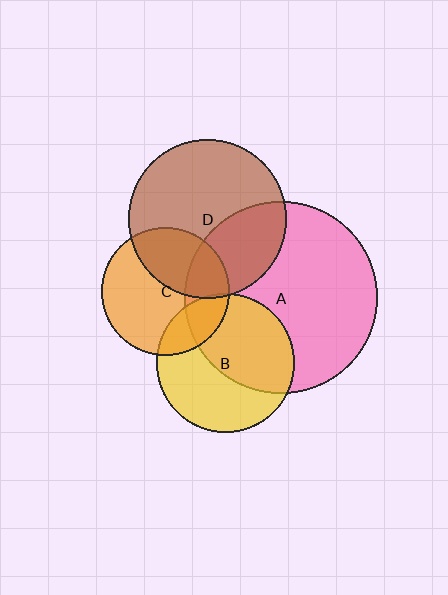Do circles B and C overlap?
Yes.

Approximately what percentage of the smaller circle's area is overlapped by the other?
Approximately 20%.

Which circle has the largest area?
Circle A (pink).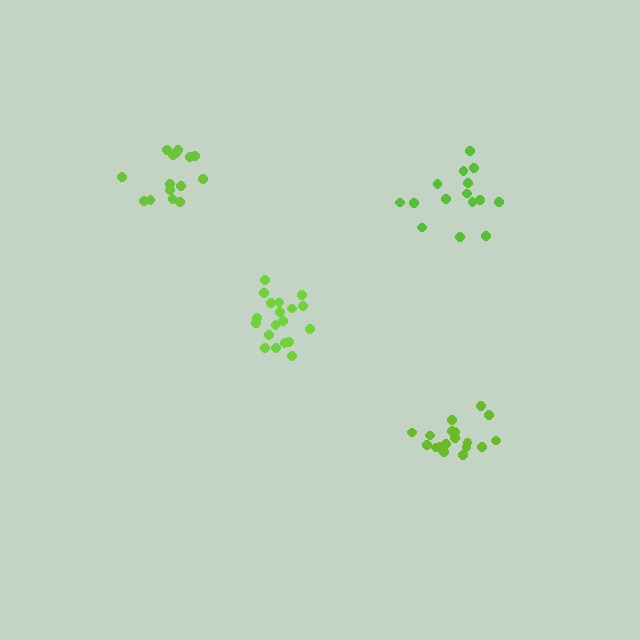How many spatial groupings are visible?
There are 4 spatial groupings.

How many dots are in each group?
Group 1: 18 dots, Group 2: 15 dots, Group 3: 19 dots, Group 4: 15 dots (67 total).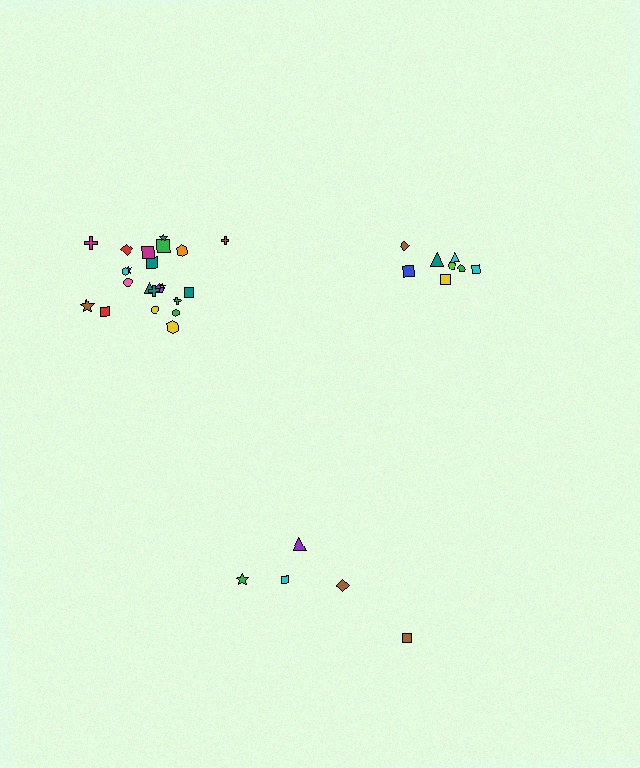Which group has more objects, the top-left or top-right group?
The top-left group.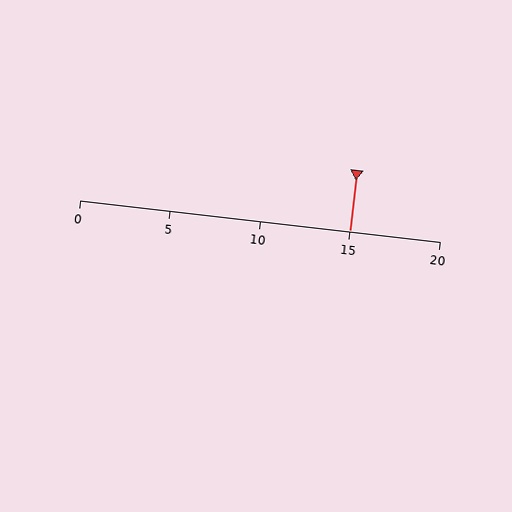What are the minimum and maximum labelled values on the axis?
The axis runs from 0 to 20.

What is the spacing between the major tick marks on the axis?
The major ticks are spaced 5 apart.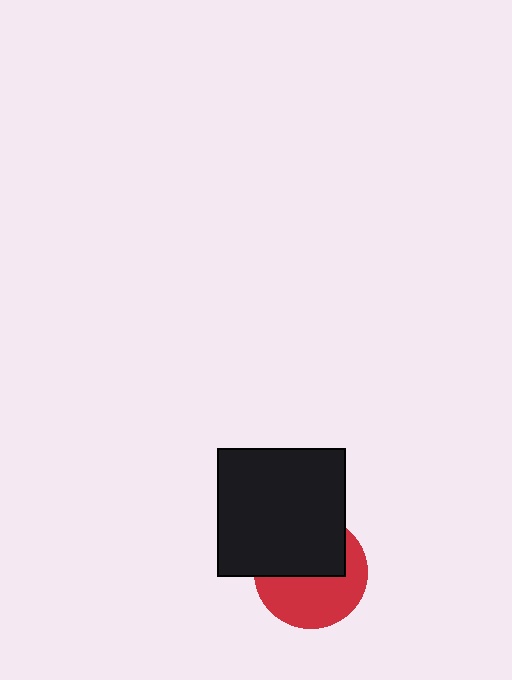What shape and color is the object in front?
The object in front is a black square.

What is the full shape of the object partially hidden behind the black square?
The partially hidden object is a red circle.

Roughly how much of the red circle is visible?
About half of it is visible (roughly 52%).